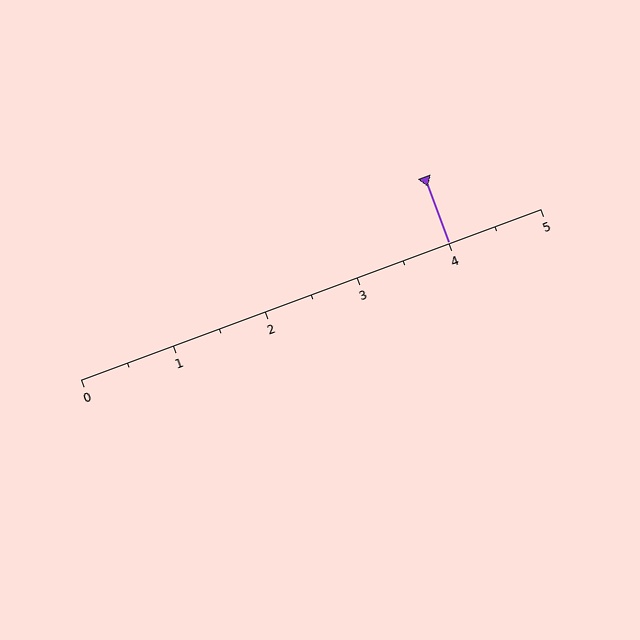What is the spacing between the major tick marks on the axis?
The major ticks are spaced 1 apart.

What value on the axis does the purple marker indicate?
The marker indicates approximately 4.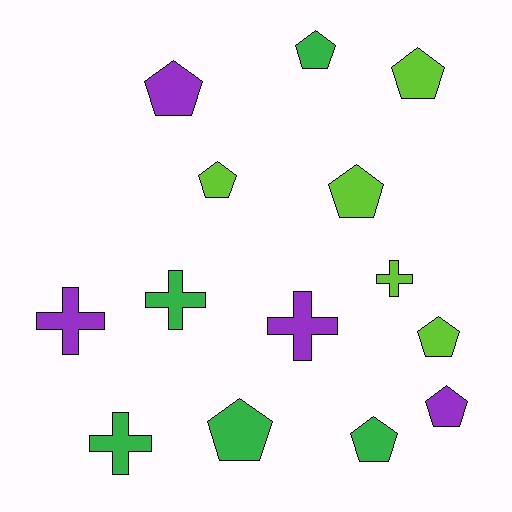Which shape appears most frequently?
Pentagon, with 9 objects.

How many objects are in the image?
There are 14 objects.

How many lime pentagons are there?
There are 4 lime pentagons.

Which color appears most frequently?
Green, with 5 objects.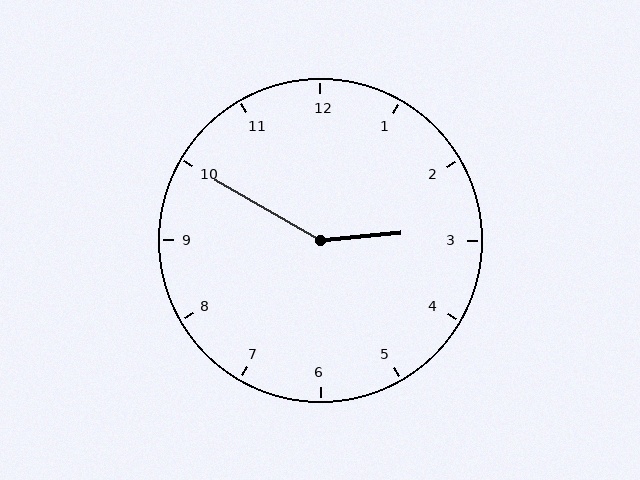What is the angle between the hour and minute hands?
Approximately 145 degrees.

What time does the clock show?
2:50.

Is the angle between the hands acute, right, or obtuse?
It is obtuse.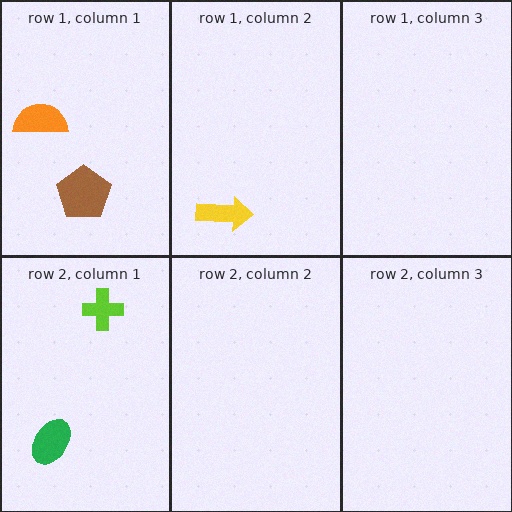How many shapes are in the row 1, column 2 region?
1.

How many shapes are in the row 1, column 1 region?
2.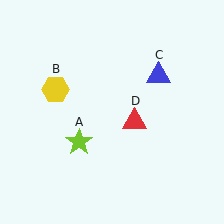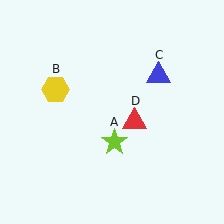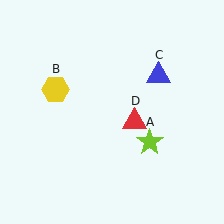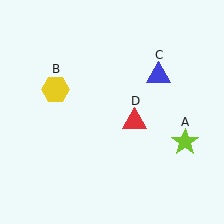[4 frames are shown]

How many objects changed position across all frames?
1 object changed position: lime star (object A).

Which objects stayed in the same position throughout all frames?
Yellow hexagon (object B) and blue triangle (object C) and red triangle (object D) remained stationary.